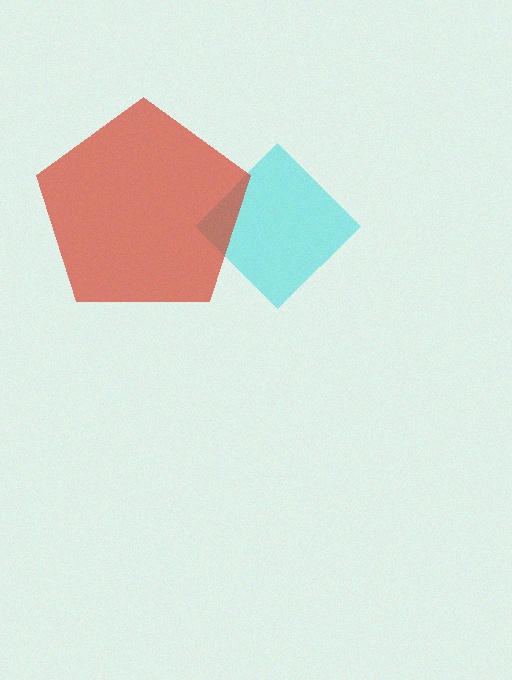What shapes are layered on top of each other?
The layered shapes are: a cyan diamond, a red pentagon.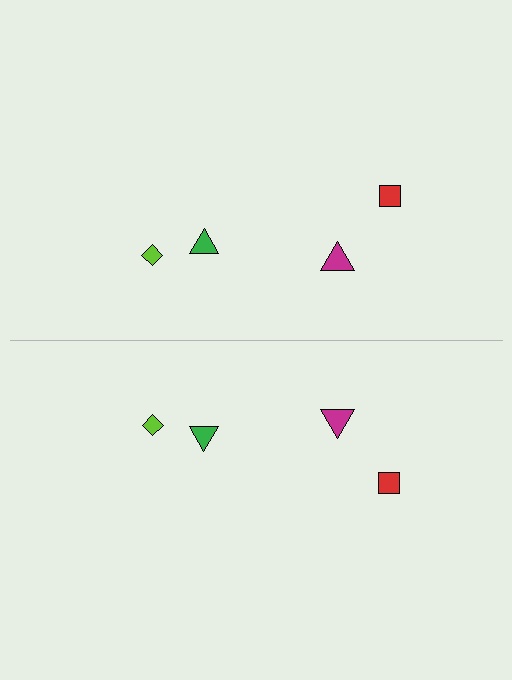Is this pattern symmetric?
Yes, this pattern has bilateral (reflection) symmetry.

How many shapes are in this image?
There are 8 shapes in this image.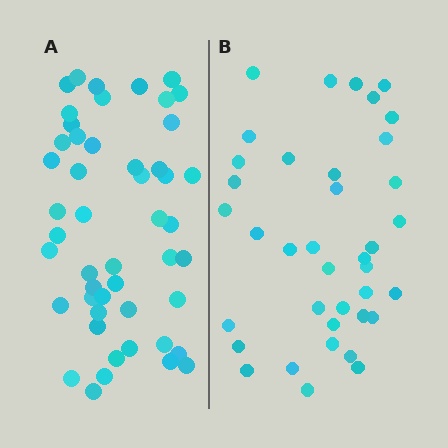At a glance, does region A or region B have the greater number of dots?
Region A (the left region) has more dots.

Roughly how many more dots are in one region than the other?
Region A has roughly 12 or so more dots than region B.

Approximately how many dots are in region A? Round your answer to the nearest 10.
About 50 dots. (The exact count is 49, which rounds to 50.)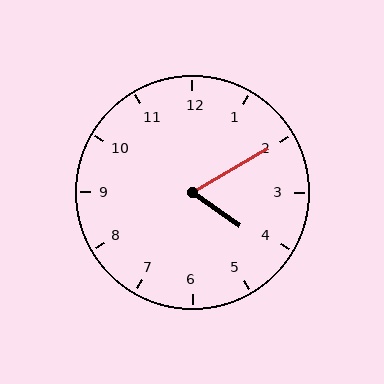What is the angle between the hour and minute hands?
Approximately 65 degrees.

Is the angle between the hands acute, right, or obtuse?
It is acute.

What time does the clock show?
4:10.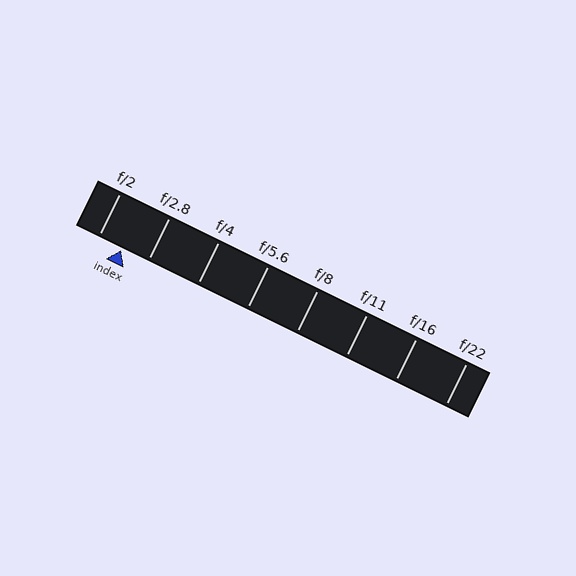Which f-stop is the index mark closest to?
The index mark is closest to f/2.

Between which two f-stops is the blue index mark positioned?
The index mark is between f/2 and f/2.8.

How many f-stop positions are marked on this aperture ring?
There are 8 f-stop positions marked.